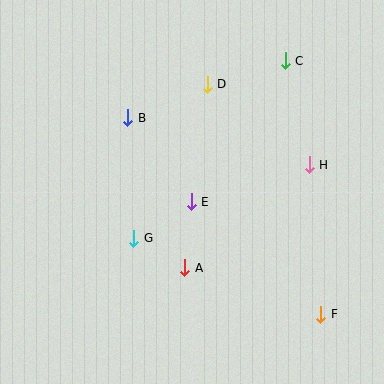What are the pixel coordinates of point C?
Point C is at (285, 61).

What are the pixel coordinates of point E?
Point E is at (191, 202).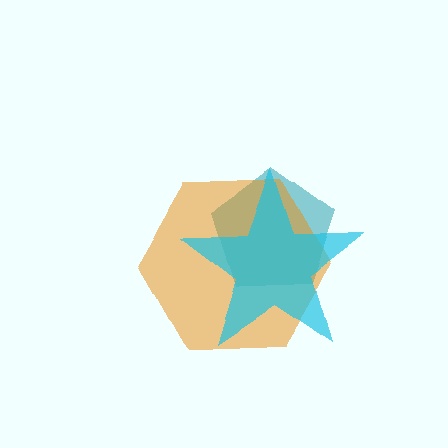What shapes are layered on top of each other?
The layered shapes are: a teal pentagon, an orange hexagon, a cyan star.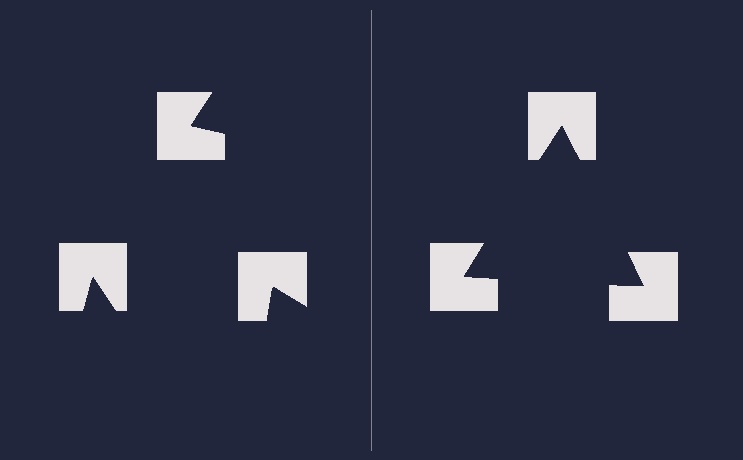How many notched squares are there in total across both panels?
6 — 3 on each side.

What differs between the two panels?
The notched squares are positioned identically on both sides; only the wedge orientations differ. On the right they align to a triangle; on the left they are misaligned.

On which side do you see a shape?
An illusory triangle appears on the right side. On the left side the wedge cuts are rotated, so no coherent shape forms.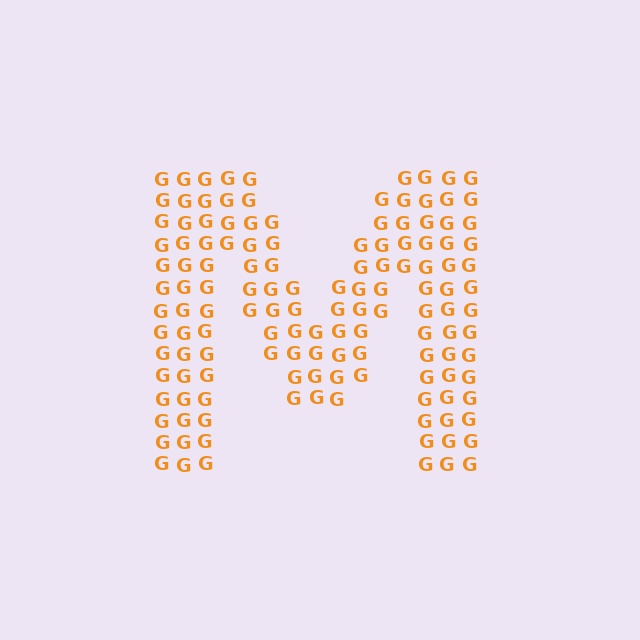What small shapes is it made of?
It is made of small letter G's.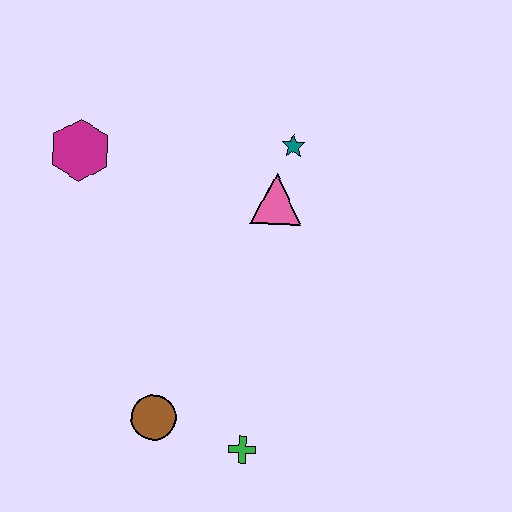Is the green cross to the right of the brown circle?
Yes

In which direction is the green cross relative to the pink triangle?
The green cross is below the pink triangle.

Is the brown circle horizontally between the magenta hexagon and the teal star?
Yes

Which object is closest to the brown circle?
The green cross is closest to the brown circle.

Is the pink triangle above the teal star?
No